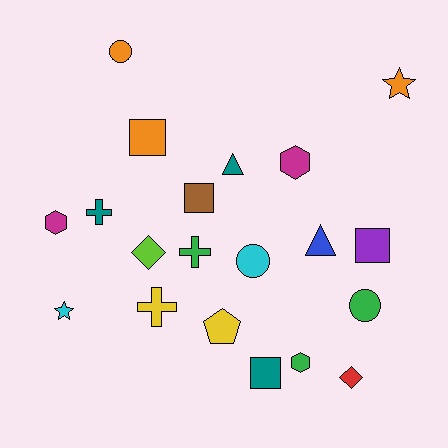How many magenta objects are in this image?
There are 2 magenta objects.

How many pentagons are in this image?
There is 1 pentagon.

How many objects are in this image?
There are 20 objects.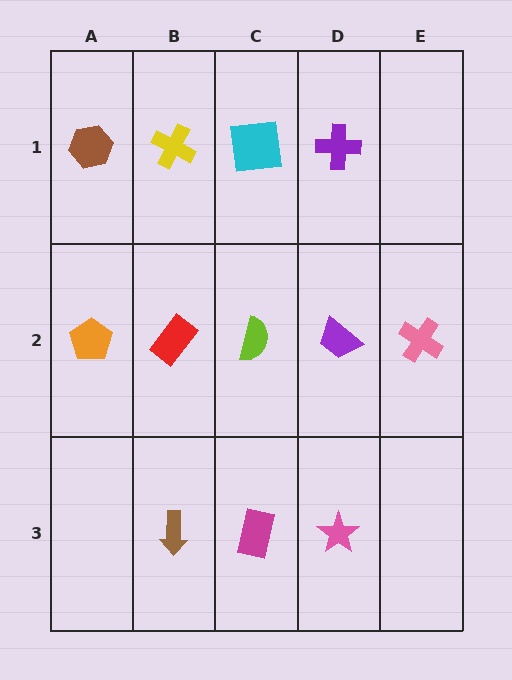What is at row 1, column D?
A purple cross.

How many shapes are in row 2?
5 shapes.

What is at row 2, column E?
A pink cross.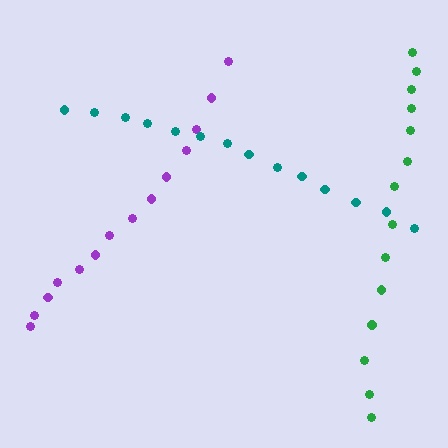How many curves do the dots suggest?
There are 3 distinct paths.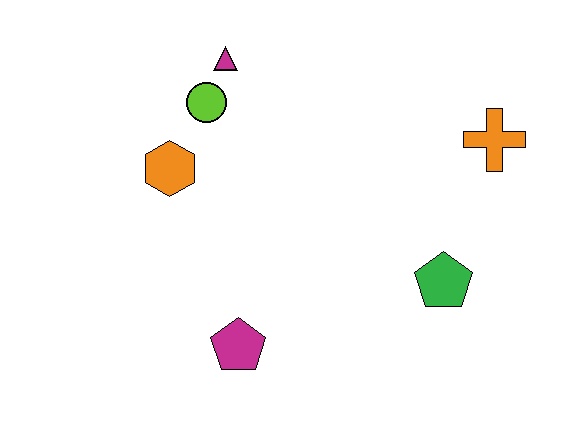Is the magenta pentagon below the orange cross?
Yes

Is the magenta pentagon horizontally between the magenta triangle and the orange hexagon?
No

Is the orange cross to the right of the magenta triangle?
Yes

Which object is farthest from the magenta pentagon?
The orange cross is farthest from the magenta pentagon.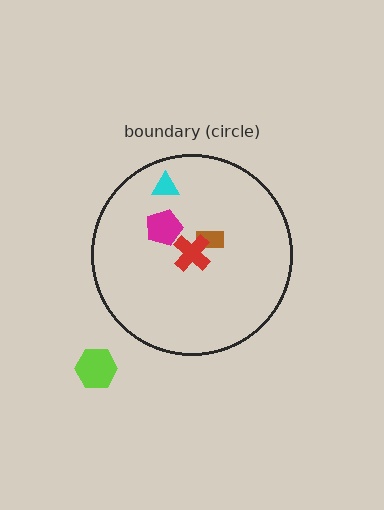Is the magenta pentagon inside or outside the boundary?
Inside.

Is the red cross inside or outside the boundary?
Inside.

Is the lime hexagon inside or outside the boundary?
Outside.